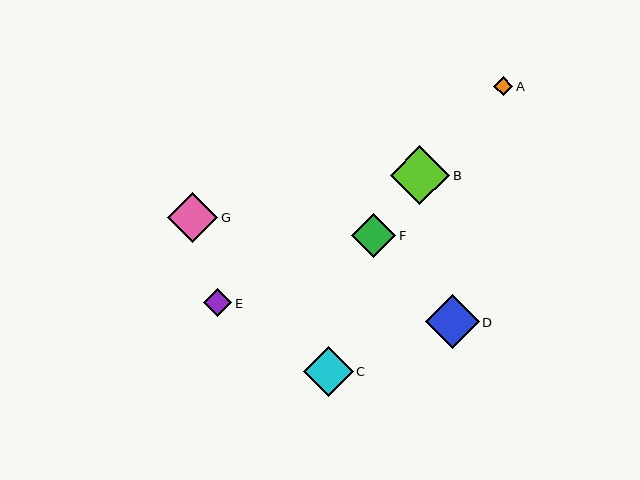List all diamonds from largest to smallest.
From largest to smallest: B, D, G, C, F, E, A.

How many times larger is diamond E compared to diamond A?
Diamond E is approximately 1.5 times the size of diamond A.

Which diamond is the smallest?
Diamond A is the smallest with a size of approximately 19 pixels.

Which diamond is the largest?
Diamond B is the largest with a size of approximately 59 pixels.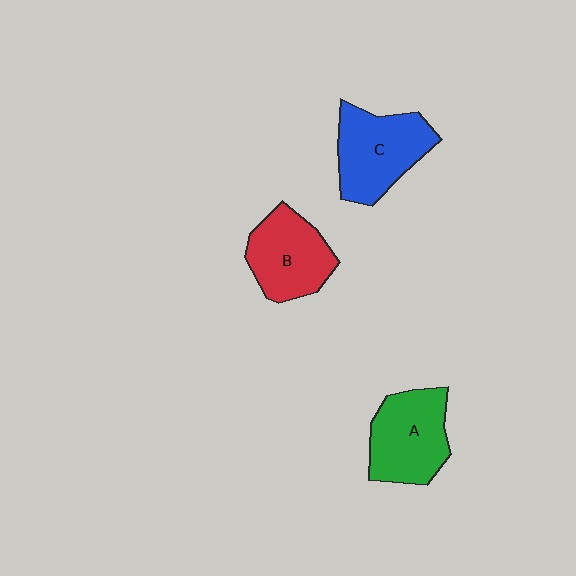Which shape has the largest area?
Shape C (blue).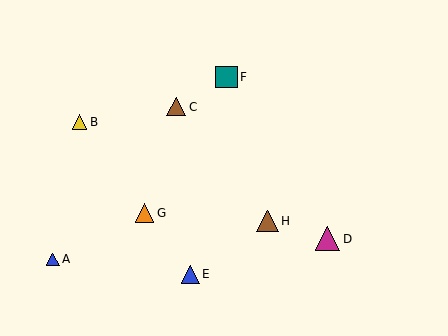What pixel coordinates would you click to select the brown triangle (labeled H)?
Click at (267, 221) to select the brown triangle H.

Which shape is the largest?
The magenta triangle (labeled D) is the largest.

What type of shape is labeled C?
Shape C is a brown triangle.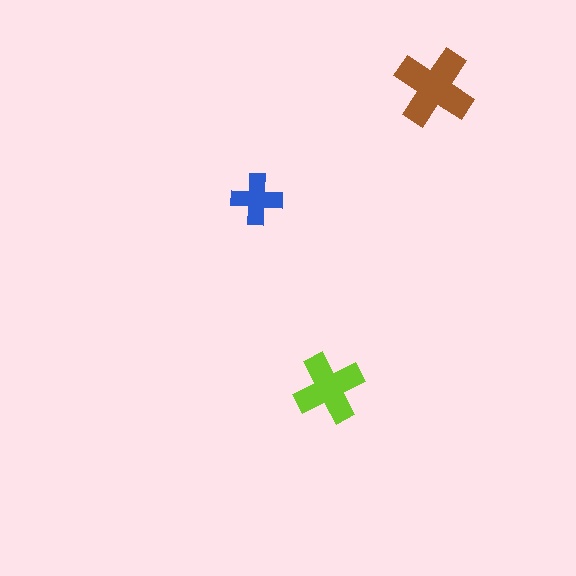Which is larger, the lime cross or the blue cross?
The lime one.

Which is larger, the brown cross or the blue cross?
The brown one.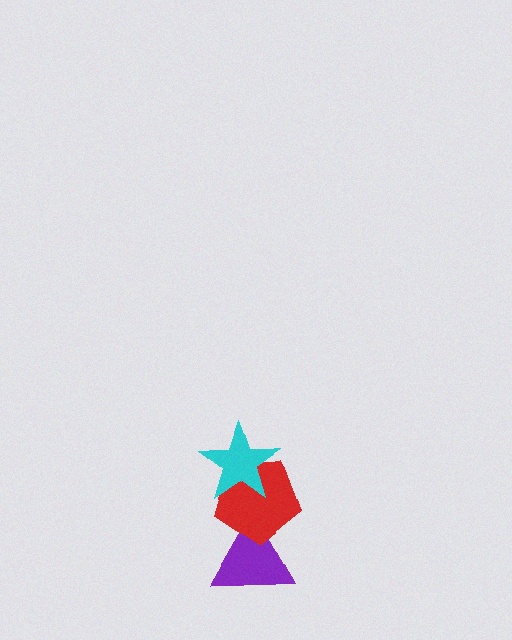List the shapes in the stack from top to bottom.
From top to bottom: the cyan star, the red pentagon, the purple triangle.